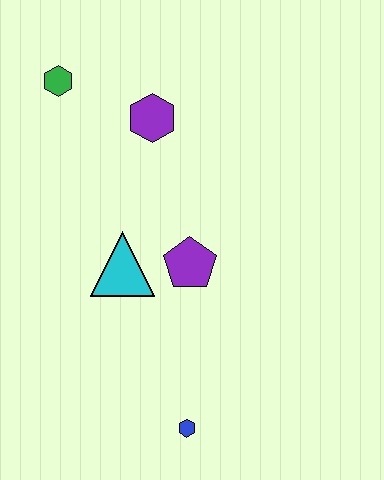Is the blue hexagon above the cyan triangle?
No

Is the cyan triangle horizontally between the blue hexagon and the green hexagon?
Yes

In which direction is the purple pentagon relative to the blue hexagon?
The purple pentagon is above the blue hexagon.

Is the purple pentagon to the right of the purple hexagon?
Yes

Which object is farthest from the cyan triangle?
The green hexagon is farthest from the cyan triangle.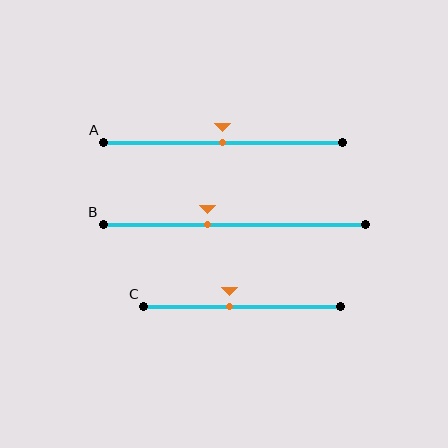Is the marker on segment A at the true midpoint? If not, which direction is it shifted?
Yes, the marker on segment A is at the true midpoint.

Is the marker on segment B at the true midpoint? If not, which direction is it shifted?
No, the marker on segment B is shifted to the left by about 10% of the segment length.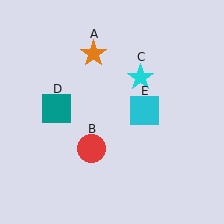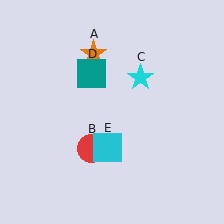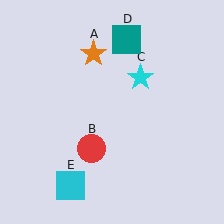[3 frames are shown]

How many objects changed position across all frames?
2 objects changed position: teal square (object D), cyan square (object E).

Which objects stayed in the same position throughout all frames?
Orange star (object A) and red circle (object B) and cyan star (object C) remained stationary.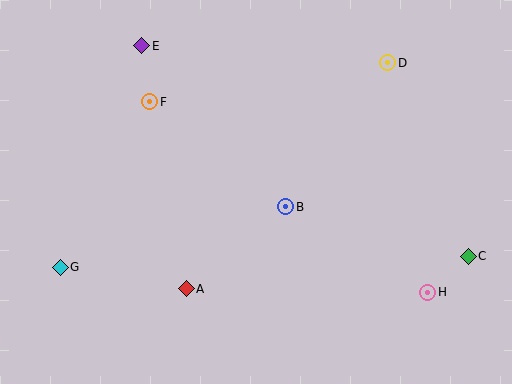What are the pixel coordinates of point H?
Point H is at (428, 292).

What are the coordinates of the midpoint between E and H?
The midpoint between E and H is at (285, 169).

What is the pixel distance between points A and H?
The distance between A and H is 242 pixels.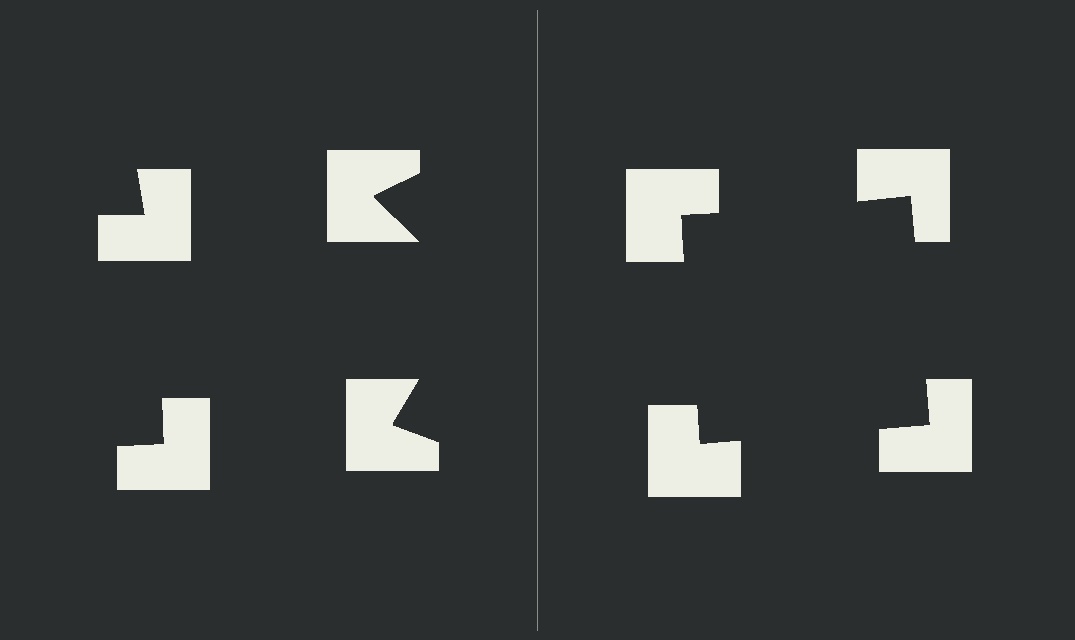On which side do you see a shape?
An illusory square appears on the right side. On the left side the wedge cuts are rotated, so no coherent shape forms.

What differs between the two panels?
The notched squares are positioned identically on both sides; only the wedge orientations differ. On the right they align to a square; on the left they are misaligned.